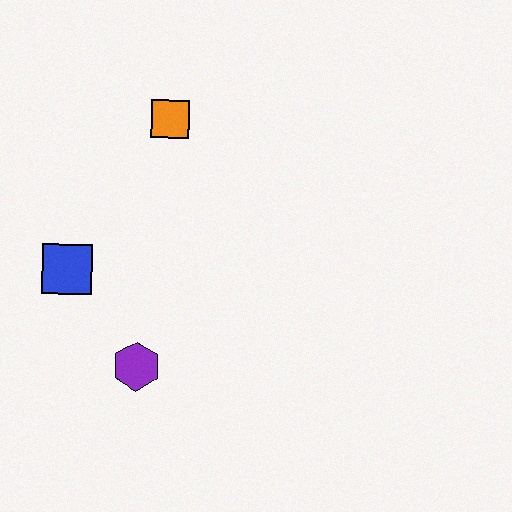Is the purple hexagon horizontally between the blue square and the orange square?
Yes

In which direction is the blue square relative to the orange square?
The blue square is below the orange square.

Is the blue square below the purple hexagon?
No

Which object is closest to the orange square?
The blue square is closest to the orange square.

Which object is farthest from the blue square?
The orange square is farthest from the blue square.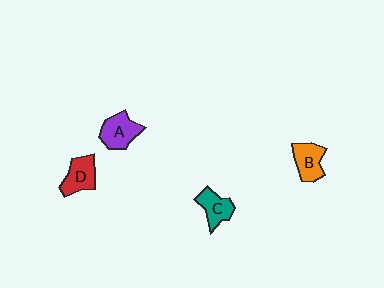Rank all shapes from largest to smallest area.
From largest to smallest: A (purple), D (red), B (orange), C (teal).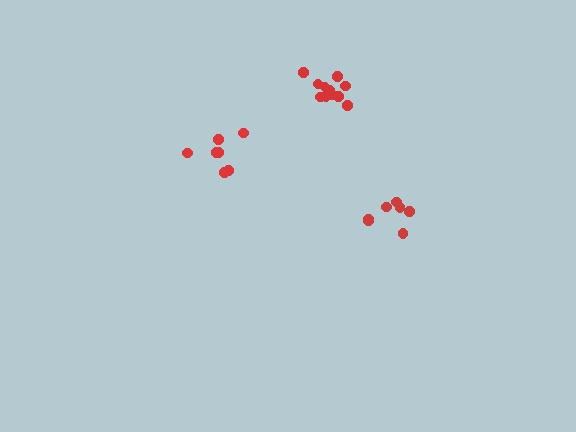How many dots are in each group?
Group 1: 7 dots, Group 2: 7 dots, Group 3: 11 dots (25 total).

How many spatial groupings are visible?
There are 3 spatial groupings.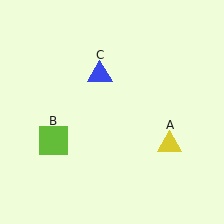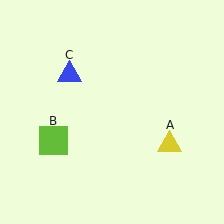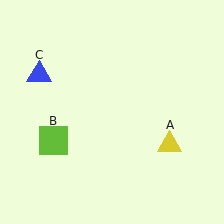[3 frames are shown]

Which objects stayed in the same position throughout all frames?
Yellow triangle (object A) and lime square (object B) remained stationary.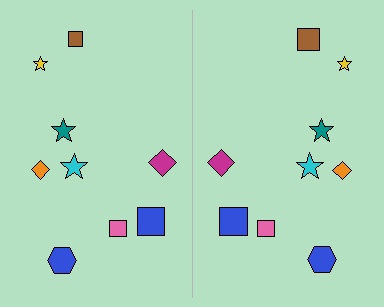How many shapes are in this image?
There are 18 shapes in this image.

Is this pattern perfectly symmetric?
No, the pattern is not perfectly symmetric. The brown square on the right side has a different size than its mirror counterpart.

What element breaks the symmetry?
The brown square on the right side has a different size than its mirror counterpart.